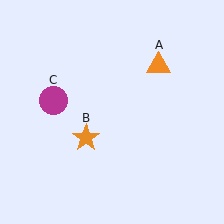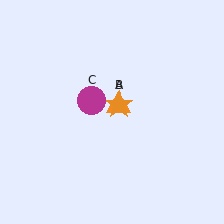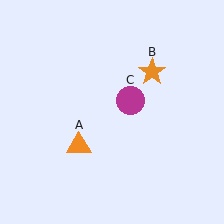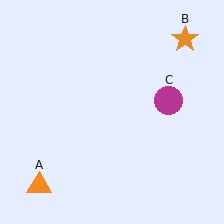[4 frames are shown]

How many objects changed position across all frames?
3 objects changed position: orange triangle (object A), orange star (object B), magenta circle (object C).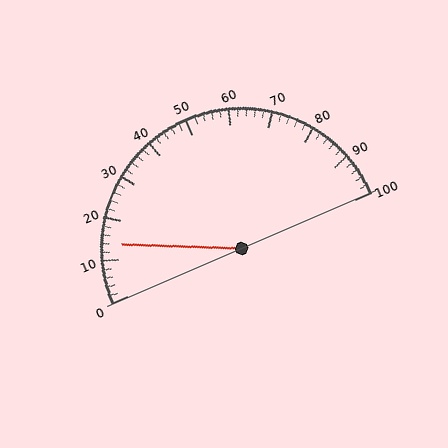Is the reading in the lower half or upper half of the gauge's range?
The reading is in the lower half of the range (0 to 100).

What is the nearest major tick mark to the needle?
The nearest major tick mark is 10.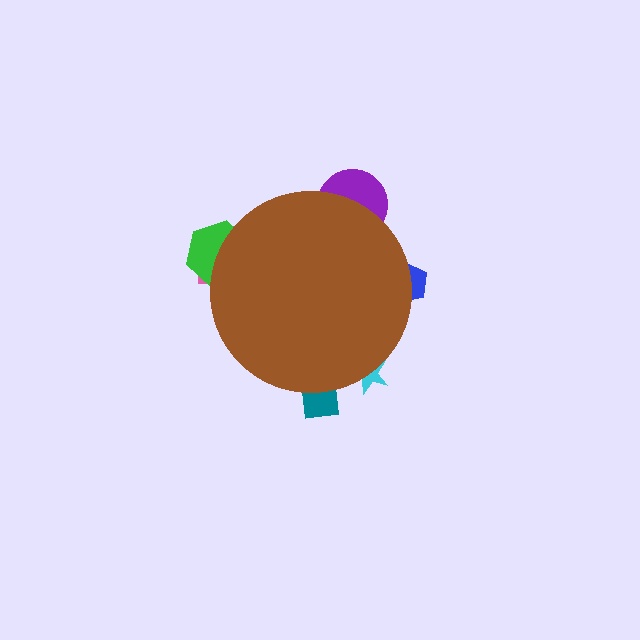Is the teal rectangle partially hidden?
Yes, the teal rectangle is partially hidden behind the brown circle.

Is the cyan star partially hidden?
Yes, the cyan star is partially hidden behind the brown circle.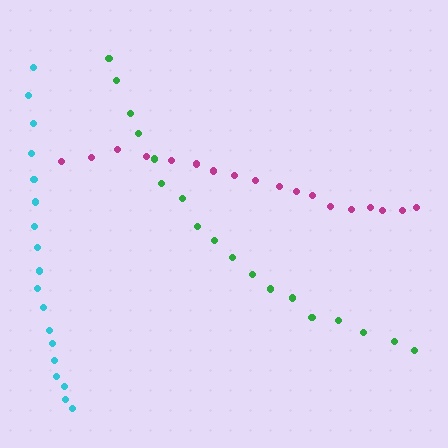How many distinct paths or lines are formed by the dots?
There are 3 distinct paths.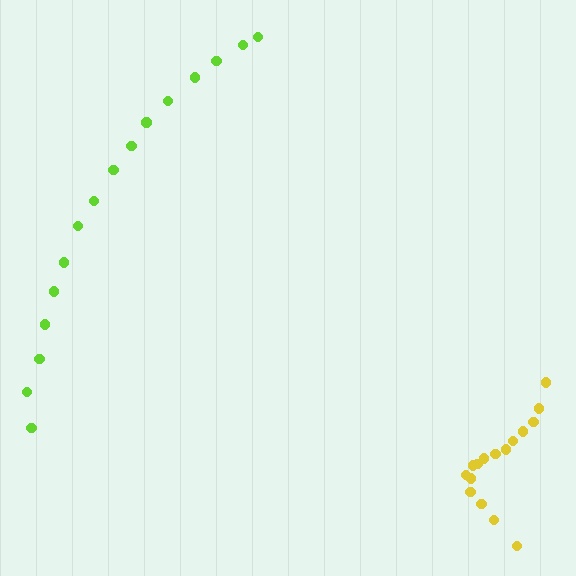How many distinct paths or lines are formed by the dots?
There are 2 distinct paths.